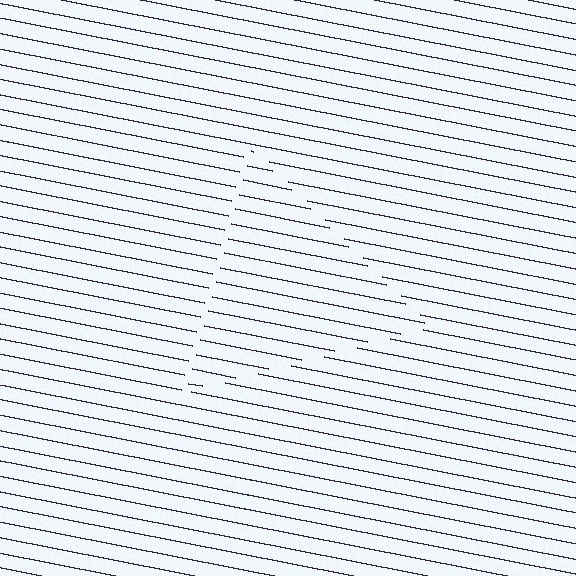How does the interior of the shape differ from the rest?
The interior of the shape contains the same grating, shifted by half a period — the contour is defined by the phase discontinuity where line-ends from the inner and outer gratings abut.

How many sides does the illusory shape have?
3 sides — the line-ends trace a triangle.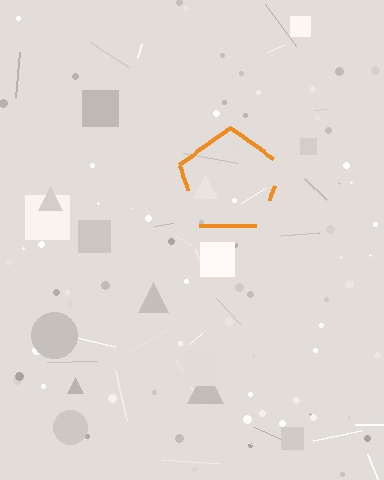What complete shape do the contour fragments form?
The contour fragments form a pentagon.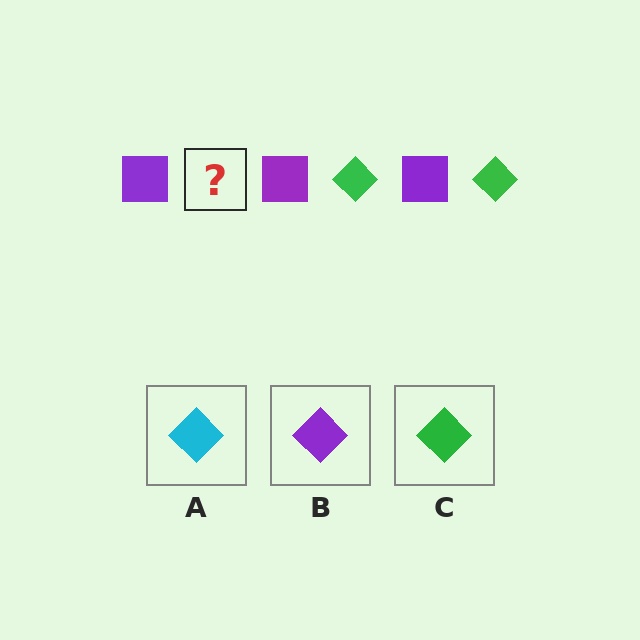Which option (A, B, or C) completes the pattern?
C.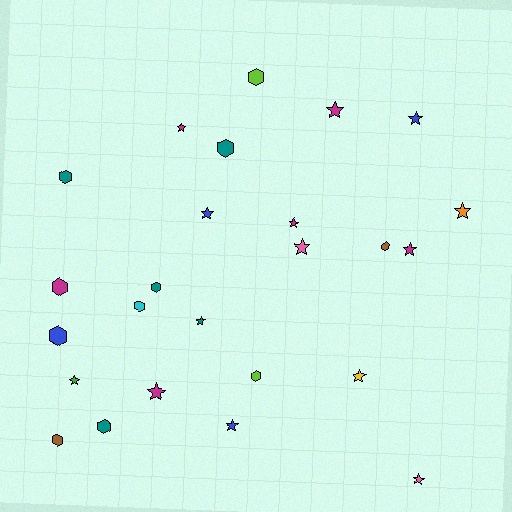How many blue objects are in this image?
There are 4 blue objects.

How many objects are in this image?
There are 25 objects.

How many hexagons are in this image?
There are 11 hexagons.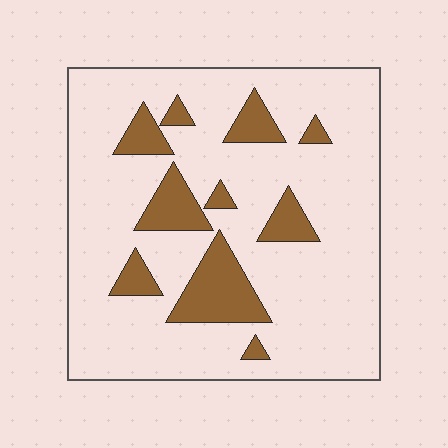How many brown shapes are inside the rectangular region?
10.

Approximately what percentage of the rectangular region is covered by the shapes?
Approximately 15%.